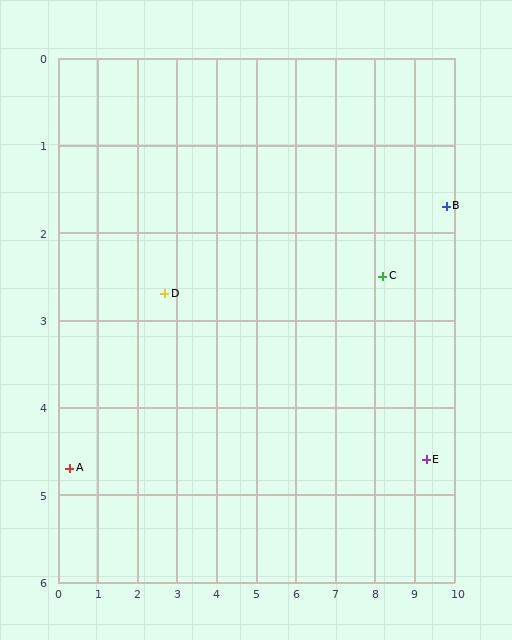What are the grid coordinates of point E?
Point E is at approximately (9.3, 4.6).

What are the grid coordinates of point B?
Point B is at approximately (9.8, 1.7).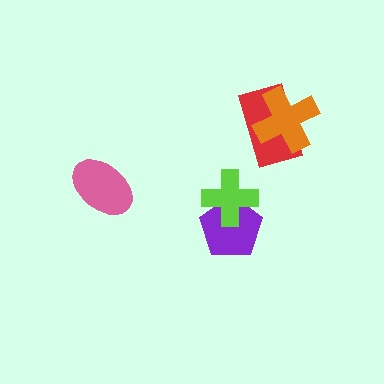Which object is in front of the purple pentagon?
The lime cross is in front of the purple pentagon.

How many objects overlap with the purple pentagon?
1 object overlaps with the purple pentagon.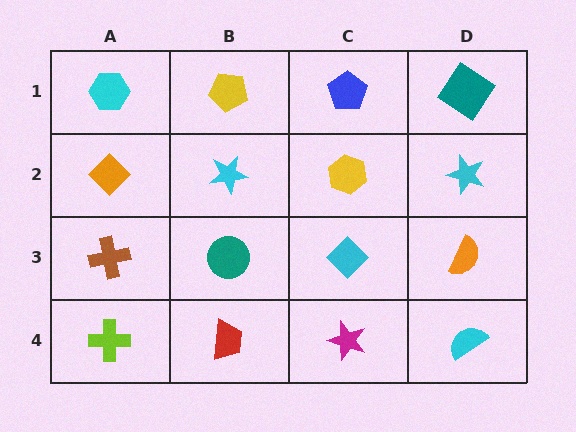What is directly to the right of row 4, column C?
A cyan semicircle.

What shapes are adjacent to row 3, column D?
A cyan star (row 2, column D), a cyan semicircle (row 4, column D), a cyan diamond (row 3, column C).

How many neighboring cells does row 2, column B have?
4.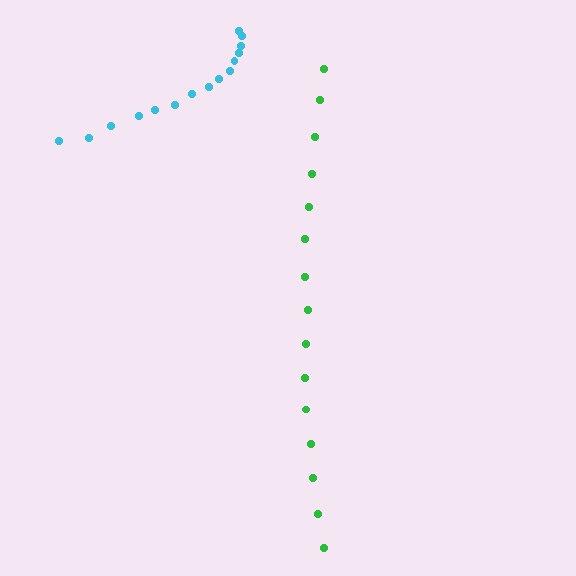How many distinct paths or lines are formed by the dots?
There are 2 distinct paths.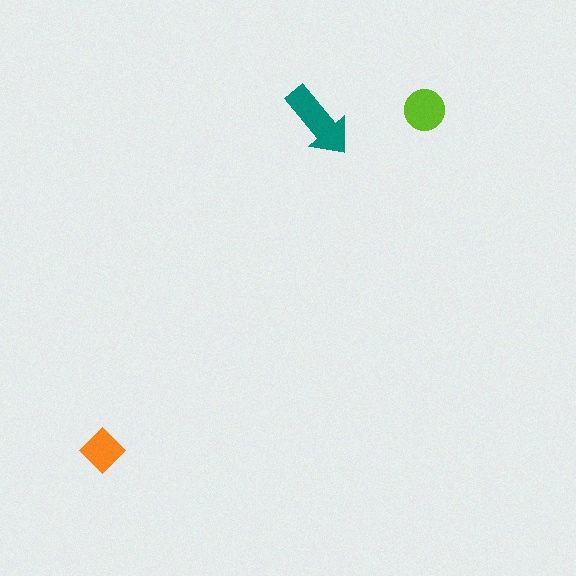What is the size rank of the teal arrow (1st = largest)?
1st.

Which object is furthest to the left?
The orange diamond is leftmost.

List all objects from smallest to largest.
The orange diamond, the lime circle, the teal arrow.